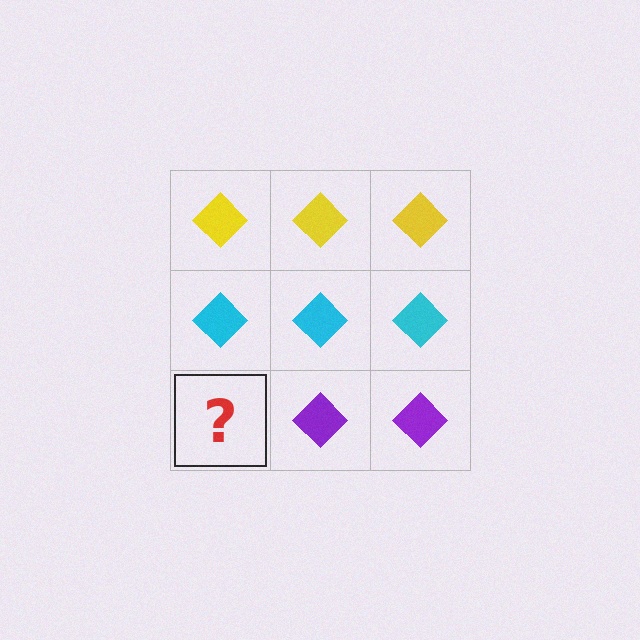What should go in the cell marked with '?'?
The missing cell should contain a purple diamond.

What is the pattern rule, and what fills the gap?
The rule is that each row has a consistent color. The gap should be filled with a purple diamond.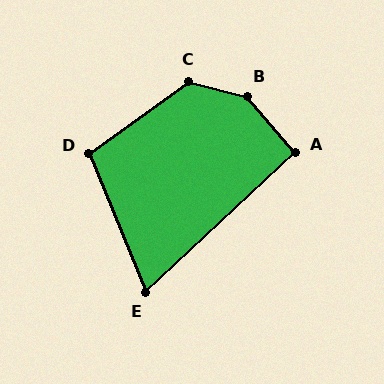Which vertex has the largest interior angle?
B, at approximately 145 degrees.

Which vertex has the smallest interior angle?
E, at approximately 69 degrees.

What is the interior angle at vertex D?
Approximately 103 degrees (obtuse).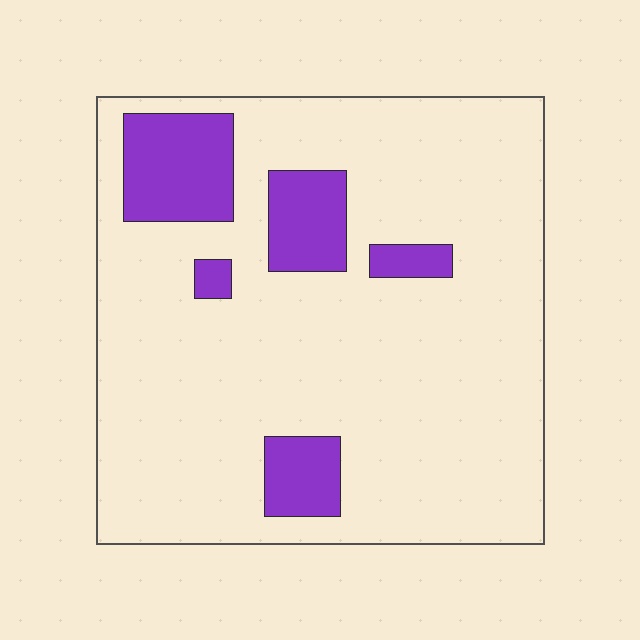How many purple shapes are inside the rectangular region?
5.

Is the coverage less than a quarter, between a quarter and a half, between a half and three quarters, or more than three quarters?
Less than a quarter.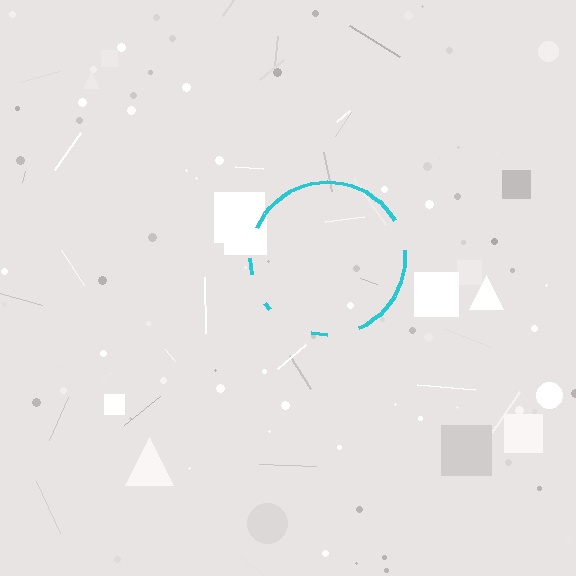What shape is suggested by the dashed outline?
The dashed outline suggests a circle.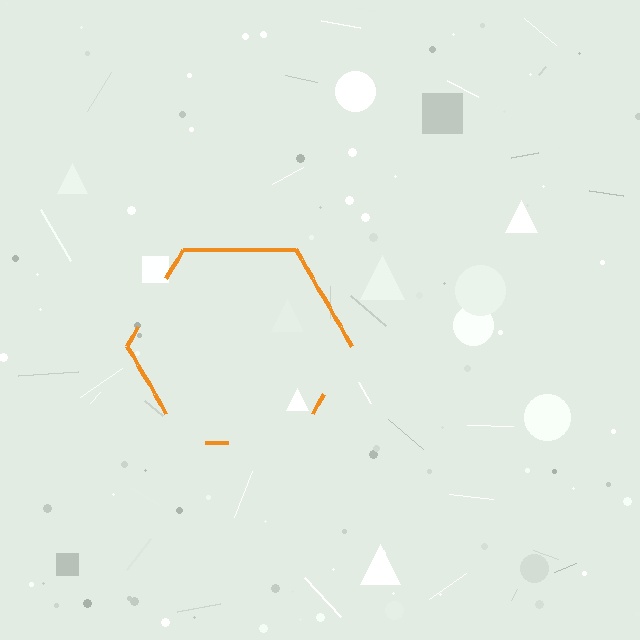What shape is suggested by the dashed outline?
The dashed outline suggests a hexagon.